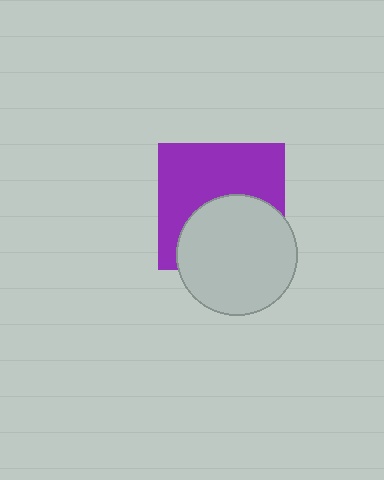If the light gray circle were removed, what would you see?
You would see the complete purple square.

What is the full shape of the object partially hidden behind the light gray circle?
The partially hidden object is a purple square.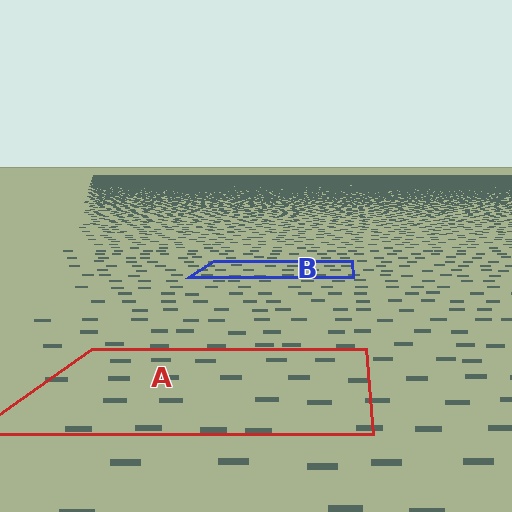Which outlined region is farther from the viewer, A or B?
Region B is farther from the viewer — the texture elements inside it appear smaller and more densely packed.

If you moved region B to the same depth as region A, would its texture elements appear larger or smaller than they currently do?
They would appear larger. At a closer depth, the same texture elements are projected at a bigger on-screen size.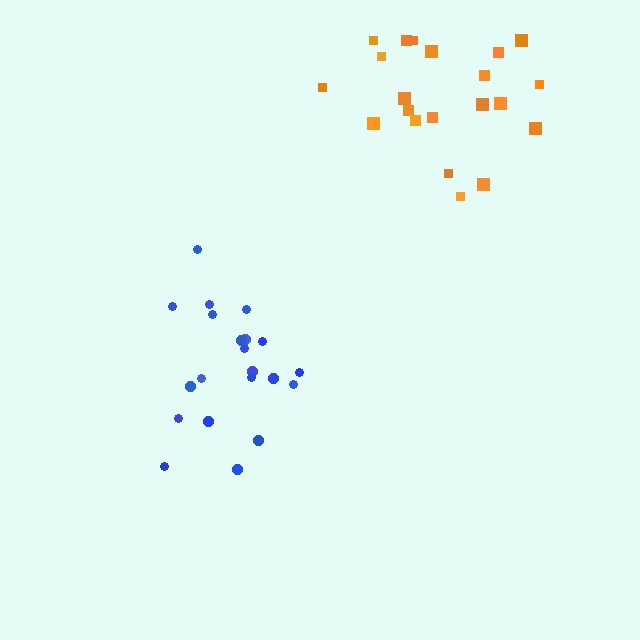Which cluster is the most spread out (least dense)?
Orange.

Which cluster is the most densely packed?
Blue.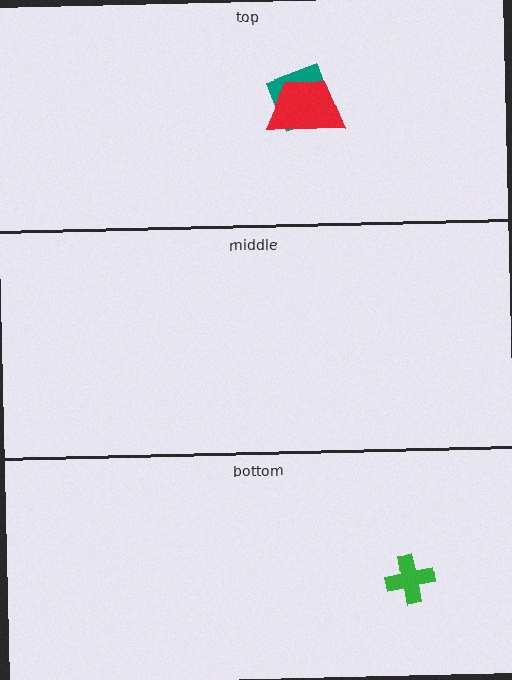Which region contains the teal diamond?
The top region.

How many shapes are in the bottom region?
1.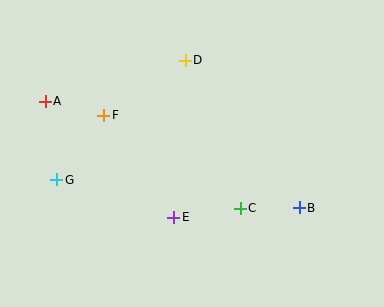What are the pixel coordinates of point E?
Point E is at (174, 217).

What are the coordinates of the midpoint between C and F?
The midpoint between C and F is at (172, 162).